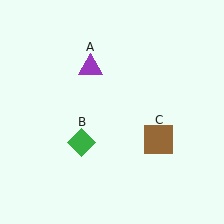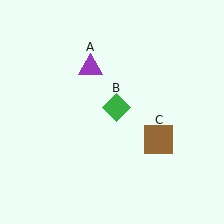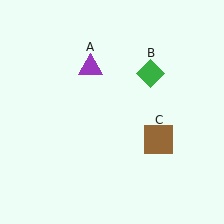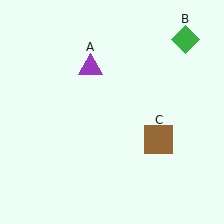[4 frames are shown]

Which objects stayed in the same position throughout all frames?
Purple triangle (object A) and brown square (object C) remained stationary.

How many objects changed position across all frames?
1 object changed position: green diamond (object B).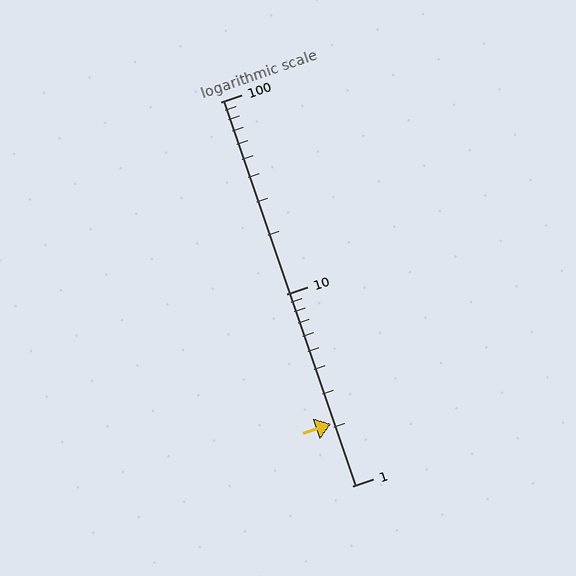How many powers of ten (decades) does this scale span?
The scale spans 2 decades, from 1 to 100.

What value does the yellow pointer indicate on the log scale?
The pointer indicates approximately 2.1.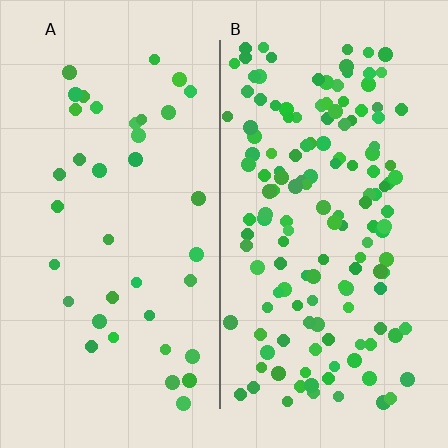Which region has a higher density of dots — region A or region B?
B (the right).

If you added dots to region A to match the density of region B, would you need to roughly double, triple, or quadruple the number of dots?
Approximately quadruple.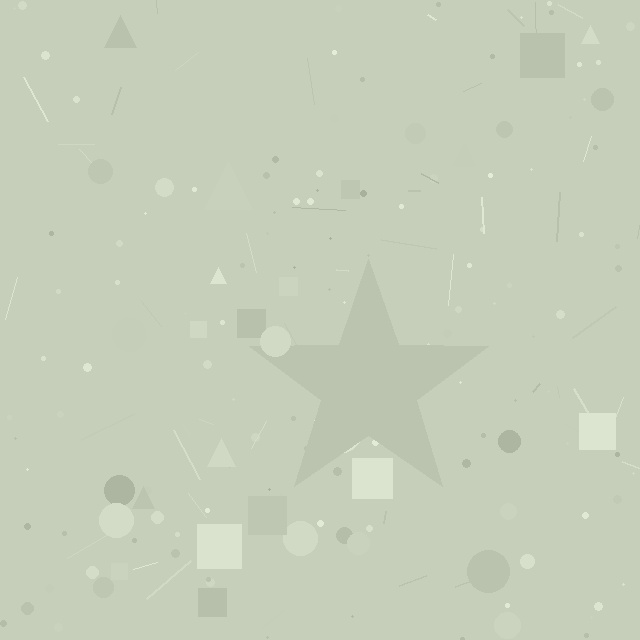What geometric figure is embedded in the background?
A star is embedded in the background.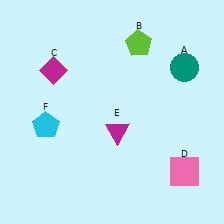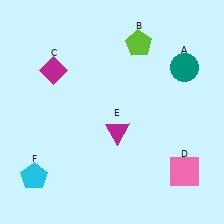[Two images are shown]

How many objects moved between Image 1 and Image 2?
1 object moved between the two images.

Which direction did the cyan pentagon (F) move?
The cyan pentagon (F) moved down.